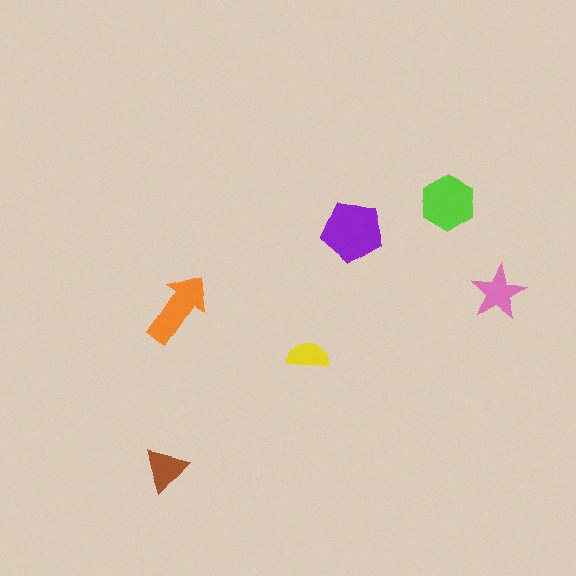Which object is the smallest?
The yellow semicircle.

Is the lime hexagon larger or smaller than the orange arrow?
Larger.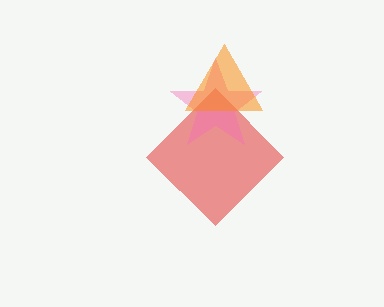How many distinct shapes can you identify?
There are 3 distinct shapes: a red diamond, a pink star, an orange triangle.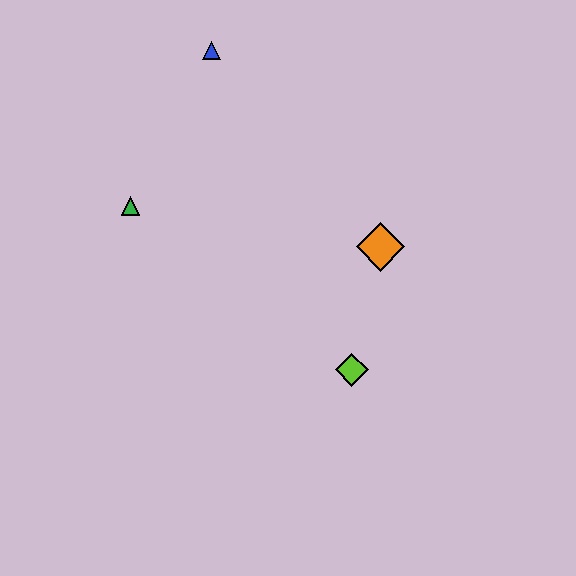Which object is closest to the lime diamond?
The orange diamond is closest to the lime diamond.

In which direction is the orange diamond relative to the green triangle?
The orange diamond is to the right of the green triangle.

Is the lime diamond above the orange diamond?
No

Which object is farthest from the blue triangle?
The lime diamond is farthest from the blue triangle.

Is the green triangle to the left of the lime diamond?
Yes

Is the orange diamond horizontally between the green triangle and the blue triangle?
No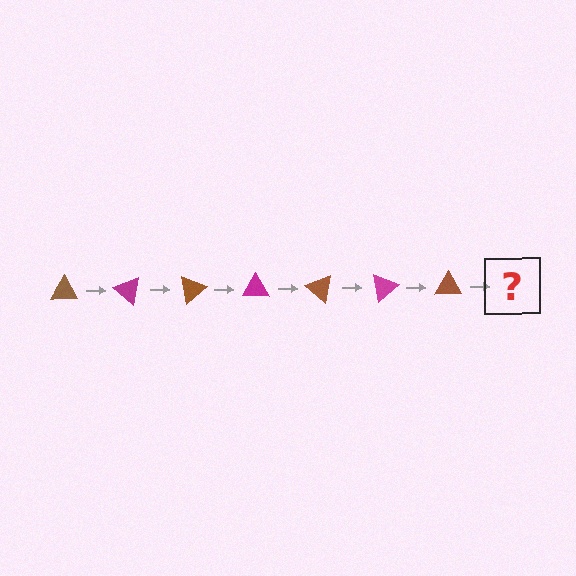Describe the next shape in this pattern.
It should be a magenta triangle, rotated 280 degrees from the start.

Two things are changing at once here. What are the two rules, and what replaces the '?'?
The two rules are that it rotates 40 degrees each step and the color cycles through brown and magenta. The '?' should be a magenta triangle, rotated 280 degrees from the start.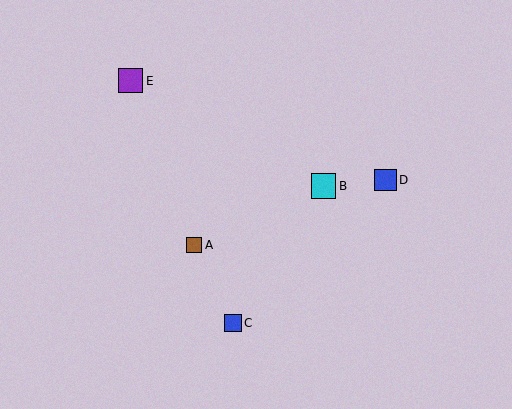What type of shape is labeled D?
Shape D is a blue square.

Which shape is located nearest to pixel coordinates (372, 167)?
The blue square (labeled D) at (385, 180) is nearest to that location.